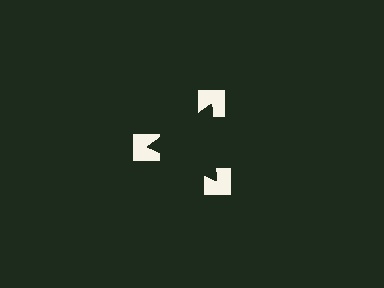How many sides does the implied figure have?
3 sides.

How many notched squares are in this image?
There are 3 — one at each vertex of the illusory triangle.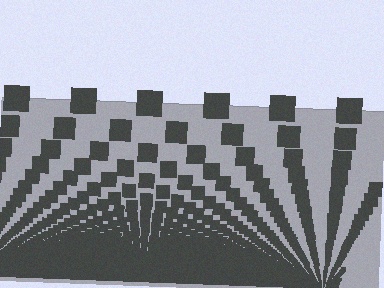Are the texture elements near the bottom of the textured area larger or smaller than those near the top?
Smaller. The gradient is inverted — elements near the bottom are smaller and denser.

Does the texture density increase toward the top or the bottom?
Density increases toward the bottom.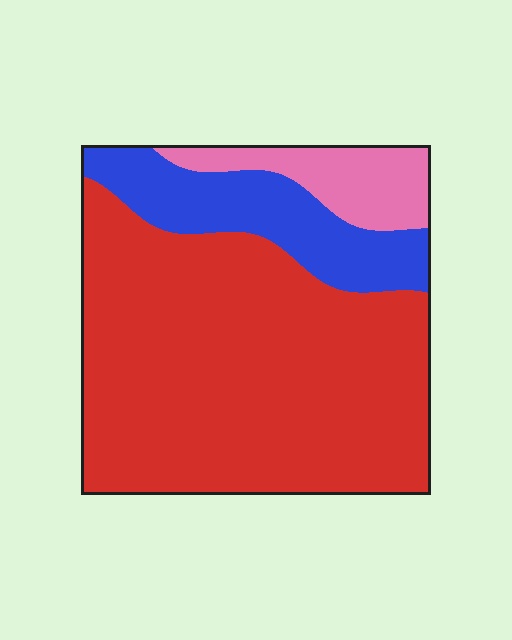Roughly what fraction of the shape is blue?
Blue takes up between a sixth and a third of the shape.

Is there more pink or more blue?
Blue.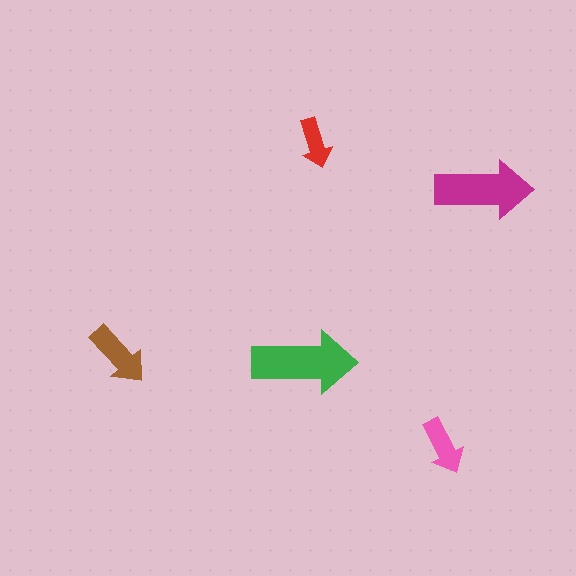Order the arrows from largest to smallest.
the green one, the magenta one, the brown one, the pink one, the red one.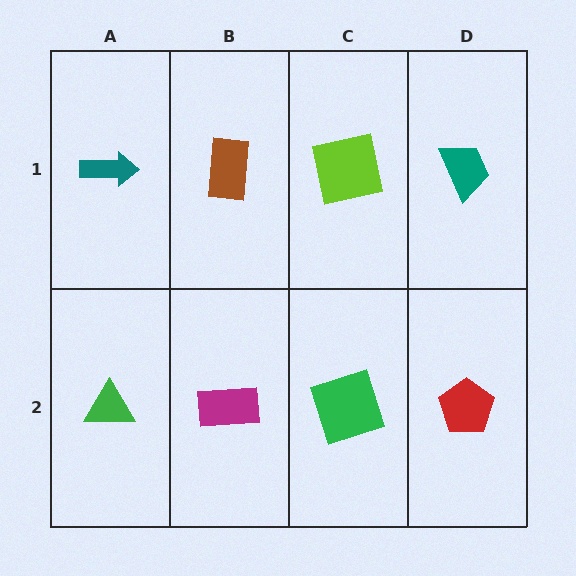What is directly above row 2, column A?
A teal arrow.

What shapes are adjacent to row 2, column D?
A teal trapezoid (row 1, column D), a green square (row 2, column C).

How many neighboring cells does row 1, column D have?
2.